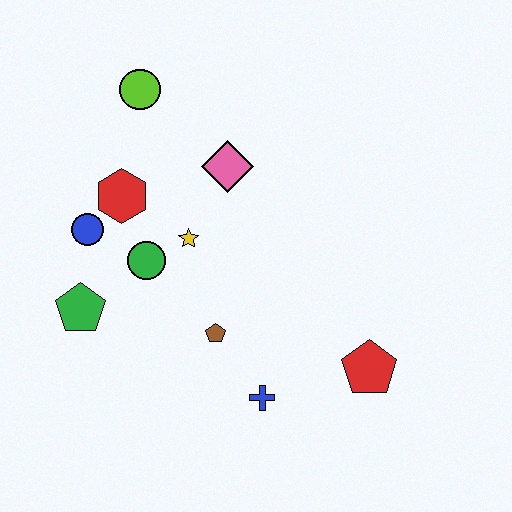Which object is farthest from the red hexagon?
The red pentagon is farthest from the red hexagon.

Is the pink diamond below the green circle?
No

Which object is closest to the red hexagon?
The blue circle is closest to the red hexagon.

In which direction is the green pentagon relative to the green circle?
The green pentagon is to the left of the green circle.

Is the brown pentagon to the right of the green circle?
Yes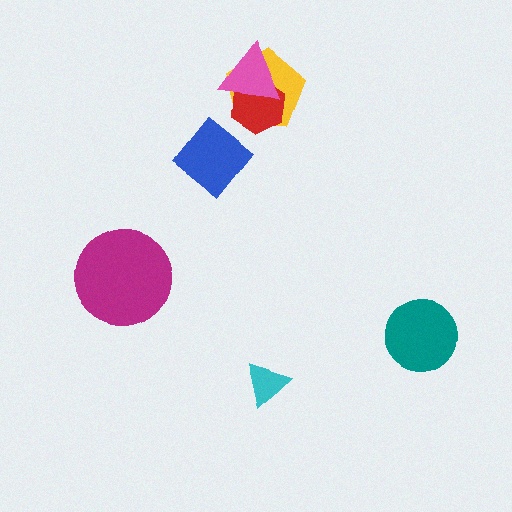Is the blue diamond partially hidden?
No, no other shape covers it.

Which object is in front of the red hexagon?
The pink triangle is in front of the red hexagon.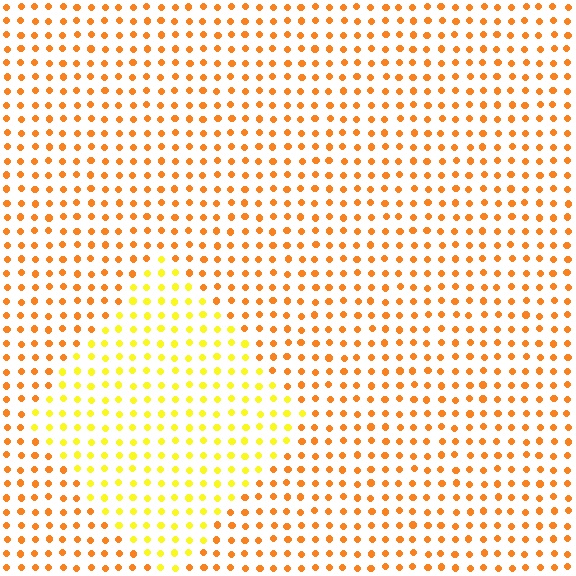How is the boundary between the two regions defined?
The boundary is defined purely by a slight shift in hue (about 33 degrees). Spacing, size, and orientation are identical on both sides.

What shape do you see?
I see a diamond.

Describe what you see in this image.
The image is filled with small orange elements in a uniform arrangement. A diamond-shaped region is visible where the elements are tinted to a slightly different hue, forming a subtle color boundary.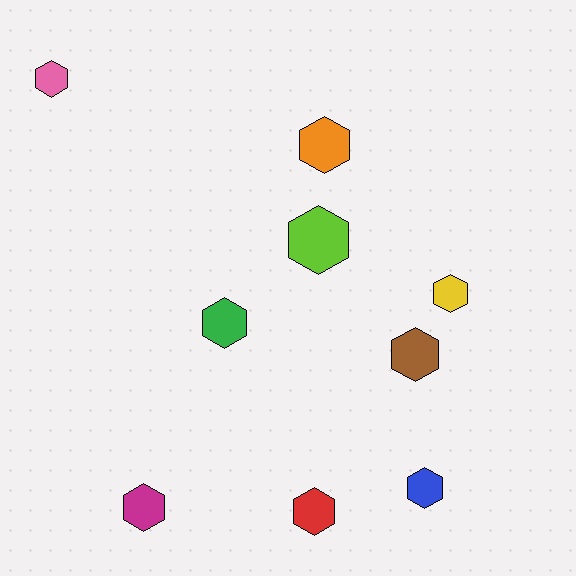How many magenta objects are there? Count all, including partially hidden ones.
There is 1 magenta object.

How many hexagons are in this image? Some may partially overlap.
There are 9 hexagons.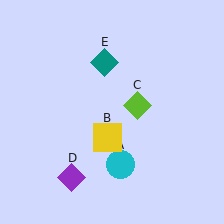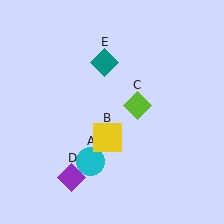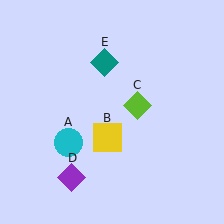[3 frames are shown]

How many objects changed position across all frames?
1 object changed position: cyan circle (object A).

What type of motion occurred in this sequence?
The cyan circle (object A) rotated clockwise around the center of the scene.